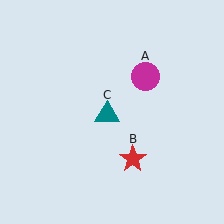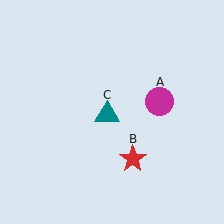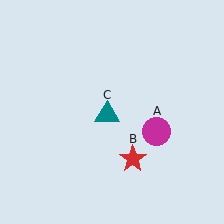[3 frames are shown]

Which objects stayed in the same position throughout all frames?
Red star (object B) and teal triangle (object C) remained stationary.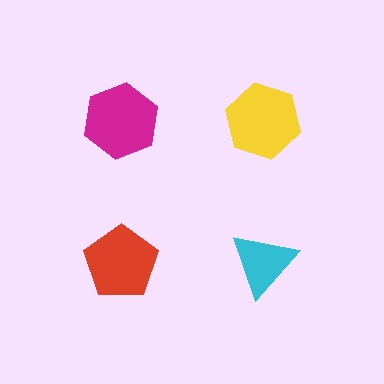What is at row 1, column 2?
A yellow hexagon.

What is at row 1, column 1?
A magenta hexagon.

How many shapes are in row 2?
2 shapes.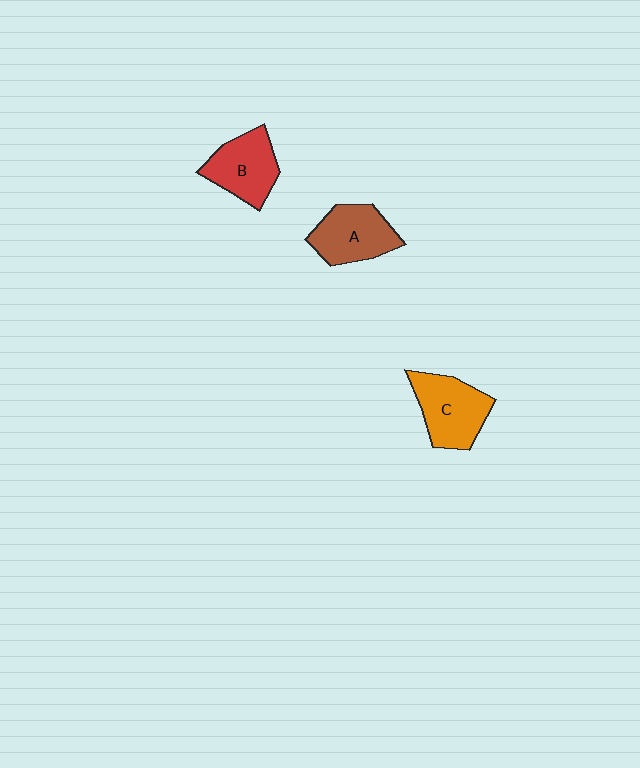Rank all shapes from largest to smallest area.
From largest to smallest: C (orange), A (brown), B (red).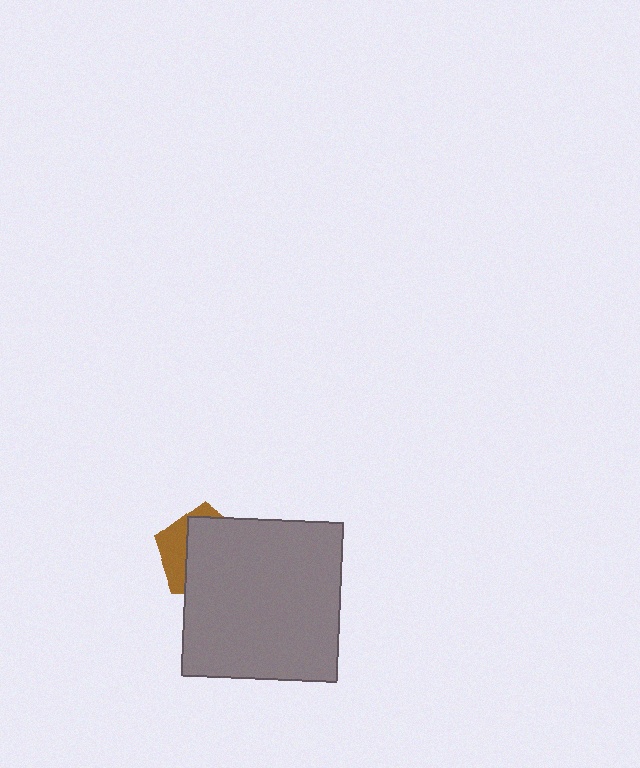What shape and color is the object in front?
The object in front is a gray rectangle.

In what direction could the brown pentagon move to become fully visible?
The brown pentagon could move toward the upper-left. That would shift it out from behind the gray rectangle entirely.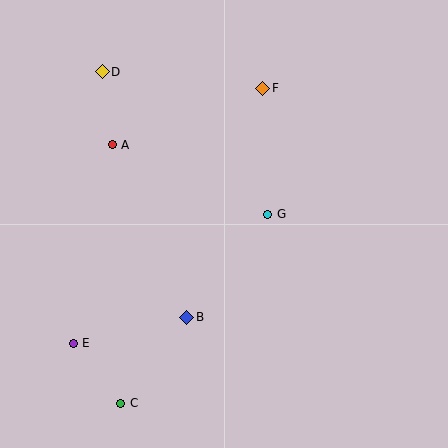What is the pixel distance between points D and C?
The distance between D and C is 332 pixels.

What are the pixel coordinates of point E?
Point E is at (73, 343).